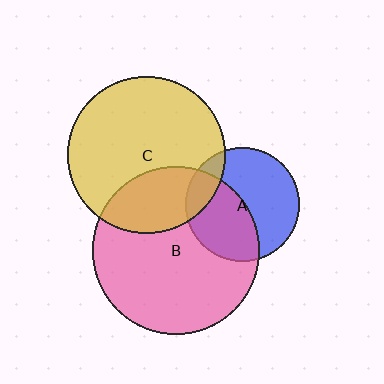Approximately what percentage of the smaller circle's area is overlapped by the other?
Approximately 30%.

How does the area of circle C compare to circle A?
Approximately 1.9 times.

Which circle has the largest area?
Circle B (pink).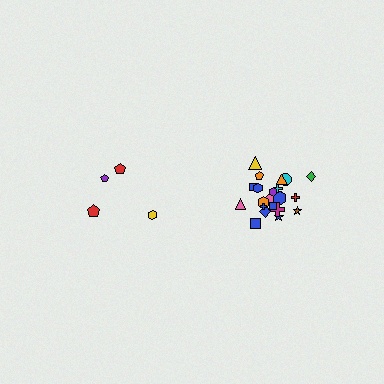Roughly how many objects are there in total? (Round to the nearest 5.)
Roughly 25 objects in total.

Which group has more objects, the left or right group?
The right group.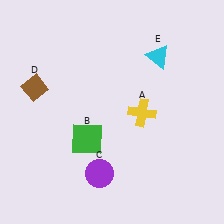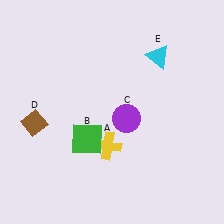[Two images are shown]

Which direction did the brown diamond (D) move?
The brown diamond (D) moved down.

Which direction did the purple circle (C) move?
The purple circle (C) moved up.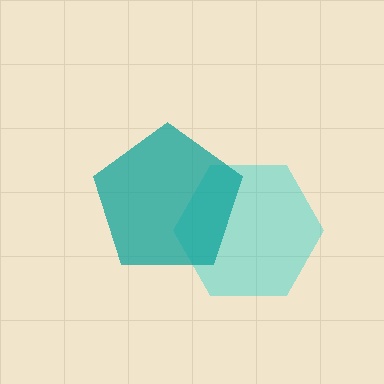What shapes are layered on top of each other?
The layered shapes are: a cyan hexagon, a teal pentagon.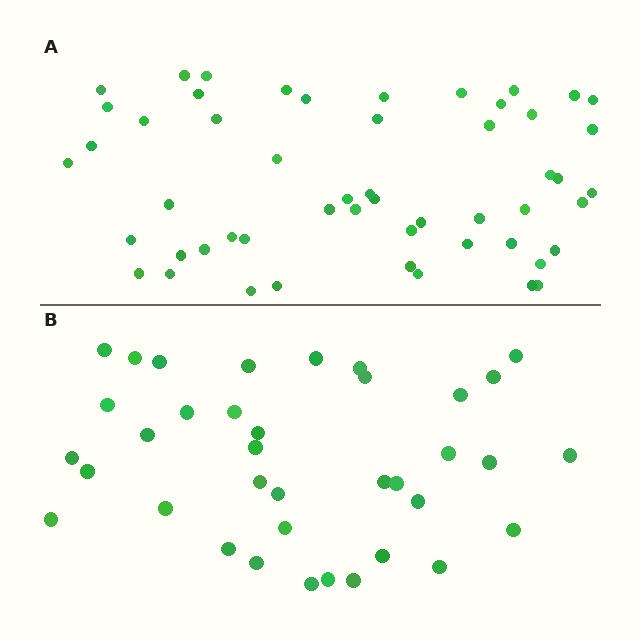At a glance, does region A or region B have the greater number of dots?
Region A (the top region) has more dots.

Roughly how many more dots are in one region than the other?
Region A has approximately 15 more dots than region B.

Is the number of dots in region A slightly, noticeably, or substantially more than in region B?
Region A has noticeably more, but not dramatically so. The ratio is roughly 1.4 to 1.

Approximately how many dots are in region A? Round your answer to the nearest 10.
About 50 dots. (The exact count is 53, which rounds to 50.)